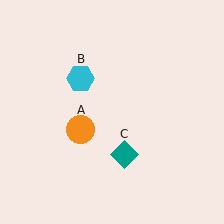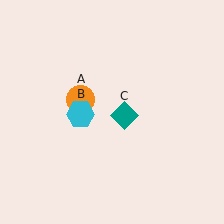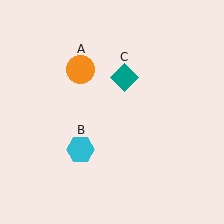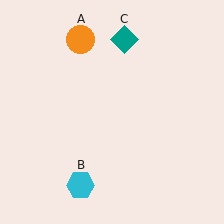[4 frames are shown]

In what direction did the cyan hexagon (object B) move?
The cyan hexagon (object B) moved down.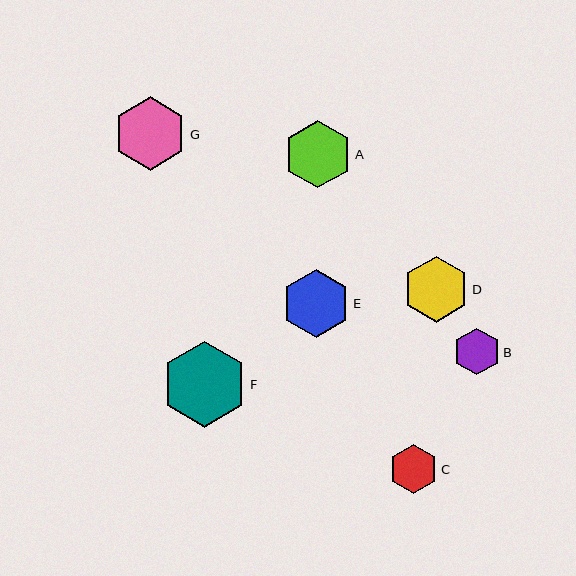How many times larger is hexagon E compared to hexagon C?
Hexagon E is approximately 1.4 times the size of hexagon C.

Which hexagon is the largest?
Hexagon F is the largest with a size of approximately 86 pixels.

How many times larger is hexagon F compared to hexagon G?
Hexagon F is approximately 1.2 times the size of hexagon G.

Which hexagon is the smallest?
Hexagon B is the smallest with a size of approximately 47 pixels.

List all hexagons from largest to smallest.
From largest to smallest: F, G, E, A, D, C, B.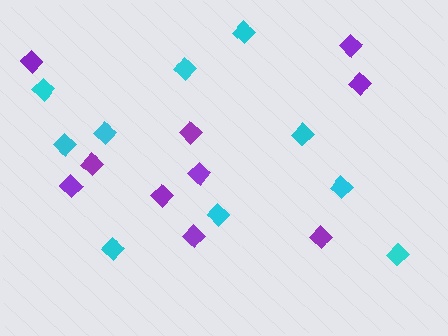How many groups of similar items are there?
There are 2 groups: one group of cyan diamonds (10) and one group of purple diamonds (10).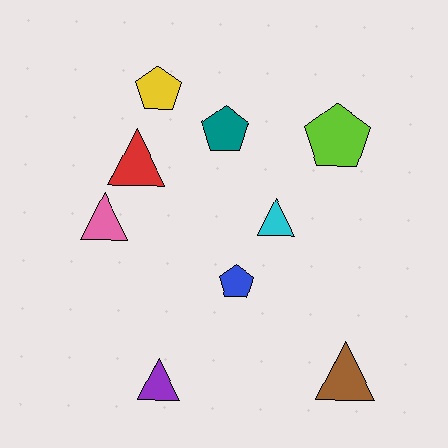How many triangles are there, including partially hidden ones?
There are 5 triangles.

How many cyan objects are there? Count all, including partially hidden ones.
There is 1 cyan object.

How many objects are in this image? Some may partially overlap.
There are 9 objects.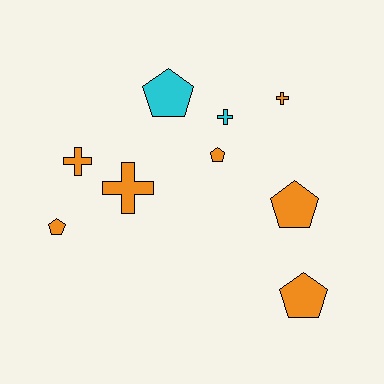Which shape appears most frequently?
Pentagon, with 5 objects.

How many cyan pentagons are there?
There is 1 cyan pentagon.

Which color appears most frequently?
Orange, with 7 objects.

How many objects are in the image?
There are 9 objects.